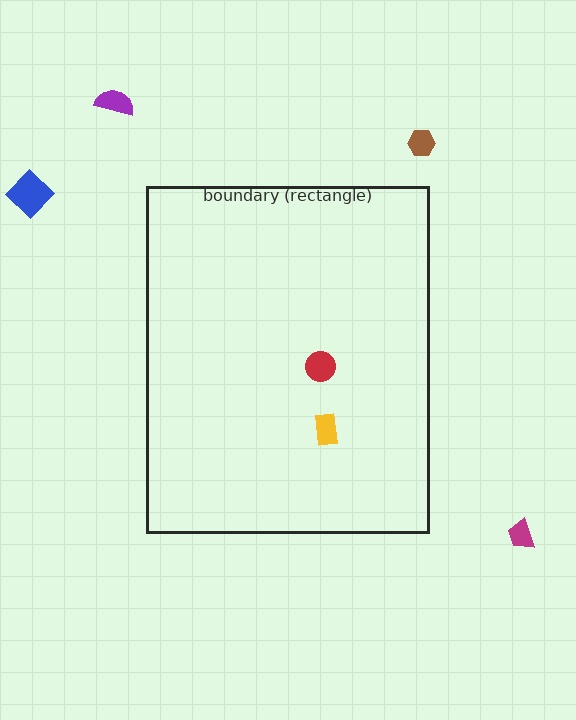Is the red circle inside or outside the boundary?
Inside.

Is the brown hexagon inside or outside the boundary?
Outside.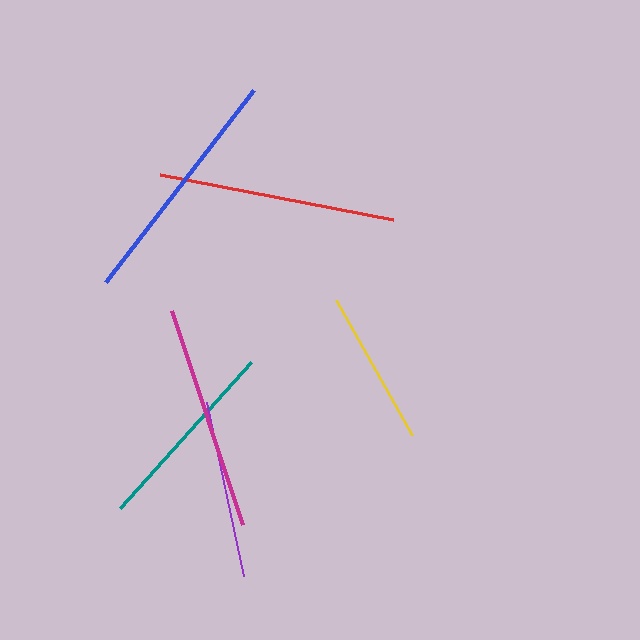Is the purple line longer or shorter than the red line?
The red line is longer than the purple line.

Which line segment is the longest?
The blue line is the longest at approximately 243 pixels.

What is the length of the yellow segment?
The yellow segment is approximately 155 pixels long.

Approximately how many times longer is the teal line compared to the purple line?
The teal line is approximately 1.1 times the length of the purple line.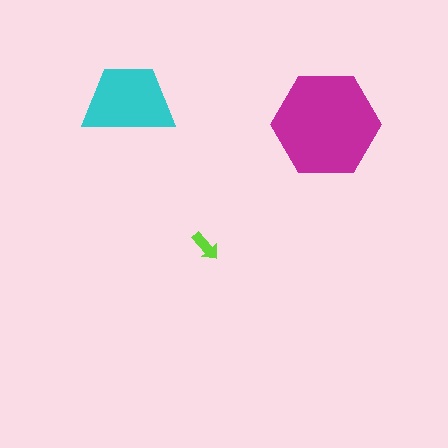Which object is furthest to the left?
The cyan trapezoid is leftmost.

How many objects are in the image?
There are 3 objects in the image.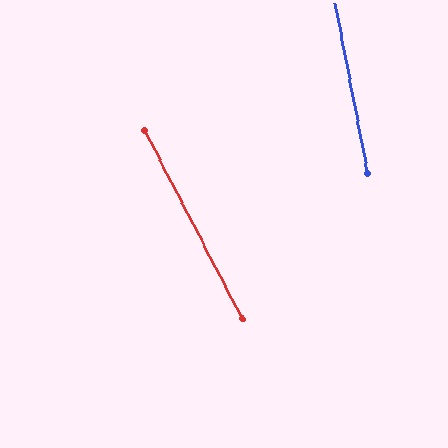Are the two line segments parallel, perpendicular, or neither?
Neither parallel nor perpendicular — they differ by about 17°.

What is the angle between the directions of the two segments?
Approximately 17 degrees.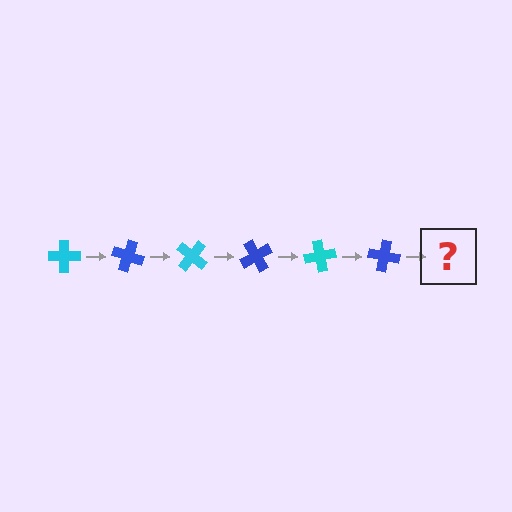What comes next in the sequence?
The next element should be a cyan cross, rotated 120 degrees from the start.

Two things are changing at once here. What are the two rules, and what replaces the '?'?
The two rules are that it rotates 20 degrees each step and the color cycles through cyan and blue. The '?' should be a cyan cross, rotated 120 degrees from the start.